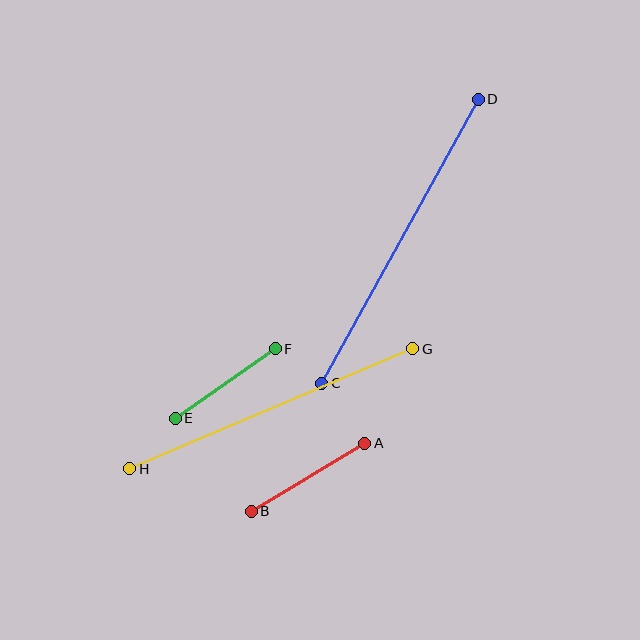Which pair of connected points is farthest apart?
Points C and D are farthest apart.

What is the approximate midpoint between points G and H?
The midpoint is at approximately (271, 409) pixels.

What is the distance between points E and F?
The distance is approximately 122 pixels.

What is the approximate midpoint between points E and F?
The midpoint is at approximately (225, 383) pixels.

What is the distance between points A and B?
The distance is approximately 133 pixels.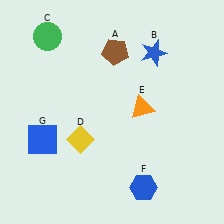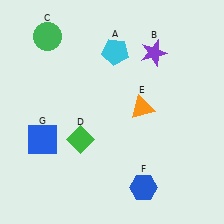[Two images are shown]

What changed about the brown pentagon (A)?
In Image 1, A is brown. In Image 2, it changed to cyan.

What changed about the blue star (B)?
In Image 1, B is blue. In Image 2, it changed to purple.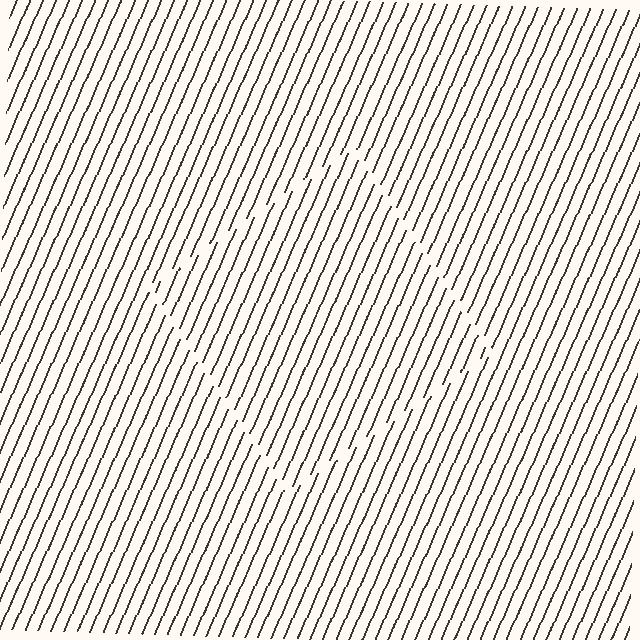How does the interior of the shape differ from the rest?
The interior of the shape contains the same grating, shifted by half a period — the contour is defined by the phase discontinuity where line-ends from the inner and outer gratings abut.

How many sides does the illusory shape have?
4 sides — the line-ends trace a square.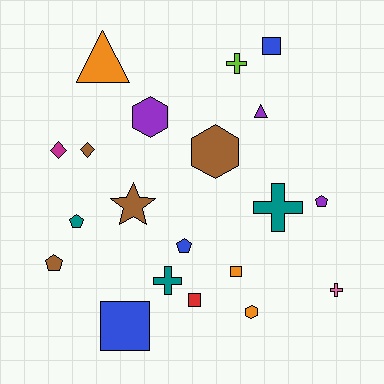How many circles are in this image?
There are no circles.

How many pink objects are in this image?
There is 1 pink object.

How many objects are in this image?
There are 20 objects.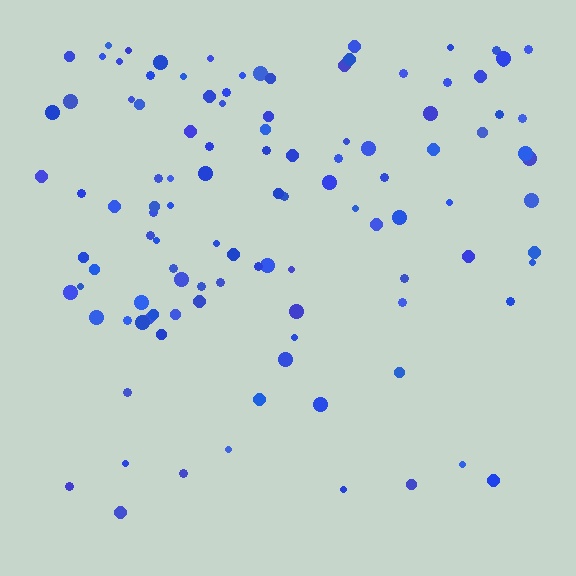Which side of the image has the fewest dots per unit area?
The bottom.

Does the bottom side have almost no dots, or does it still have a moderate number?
Still a moderate number, just noticeably fewer than the top.